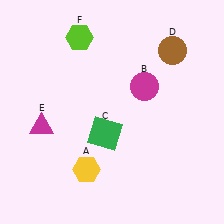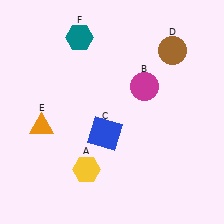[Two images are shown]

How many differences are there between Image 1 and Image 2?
There are 3 differences between the two images.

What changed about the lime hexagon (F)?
In Image 1, F is lime. In Image 2, it changed to teal.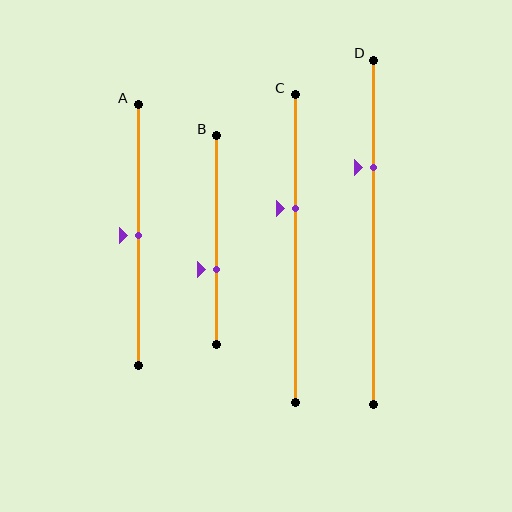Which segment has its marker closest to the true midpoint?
Segment A has its marker closest to the true midpoint.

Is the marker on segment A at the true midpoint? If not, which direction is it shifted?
Yes, the marker on segment A is at the true midpoint.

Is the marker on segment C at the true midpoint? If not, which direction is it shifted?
No, the marker on segment C is shifted upward by about 13% of the segment length.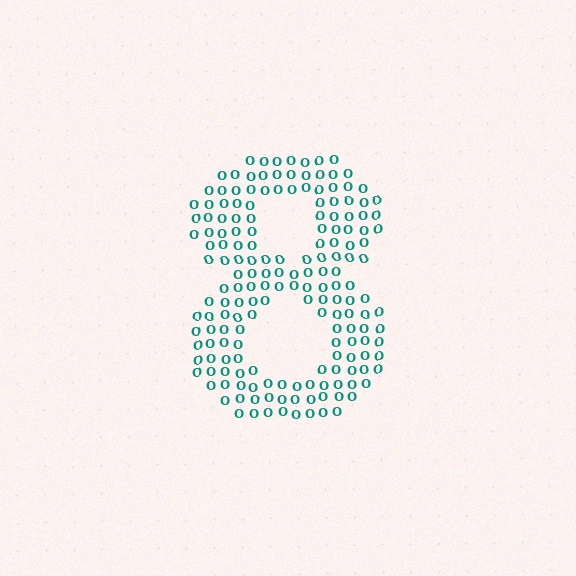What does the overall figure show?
The overall figure shows the digit 8.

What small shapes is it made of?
It is made of small letter O's.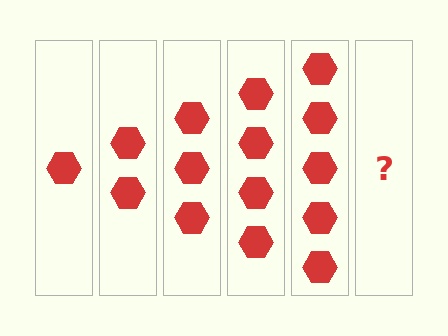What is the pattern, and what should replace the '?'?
The pattern is that each step adds one more hexagon. The '?' should be 6 hexagons.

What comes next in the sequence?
The next element should be 6 hexagons.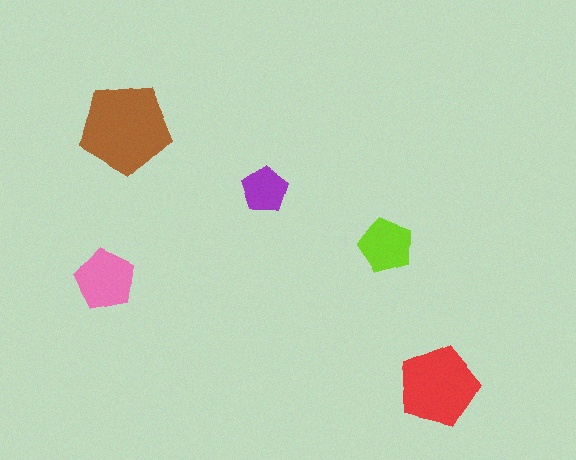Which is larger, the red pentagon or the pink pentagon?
The red one.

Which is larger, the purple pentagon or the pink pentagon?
The pink one.